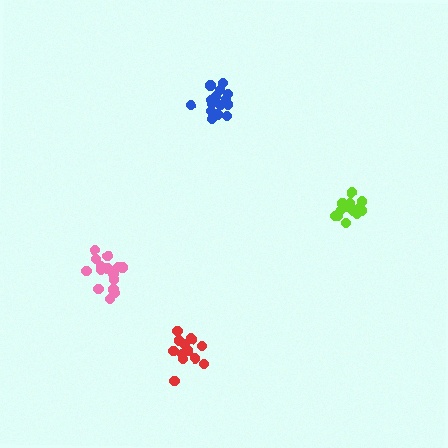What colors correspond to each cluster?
The clusters are colored: lime, red, pink, blue.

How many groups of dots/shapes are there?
There are 4 groups.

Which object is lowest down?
The red cluster is bottommost.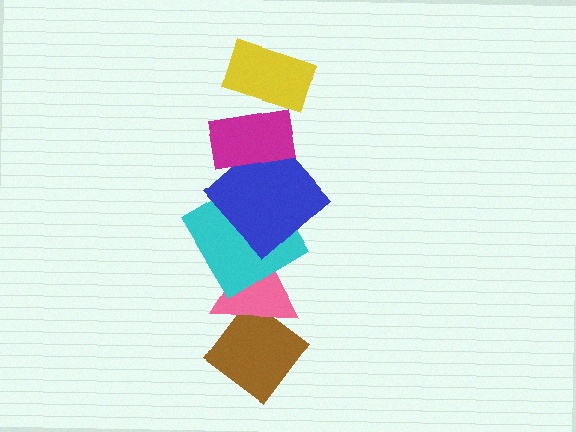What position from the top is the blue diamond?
The blue diamond is 3rd from the top.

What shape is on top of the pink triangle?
The cyan diamond is on top of the pink triangle.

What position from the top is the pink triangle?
The pink triangle is 5th from the top.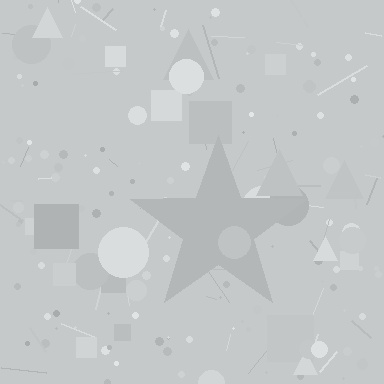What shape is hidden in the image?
A star is hidden in the image.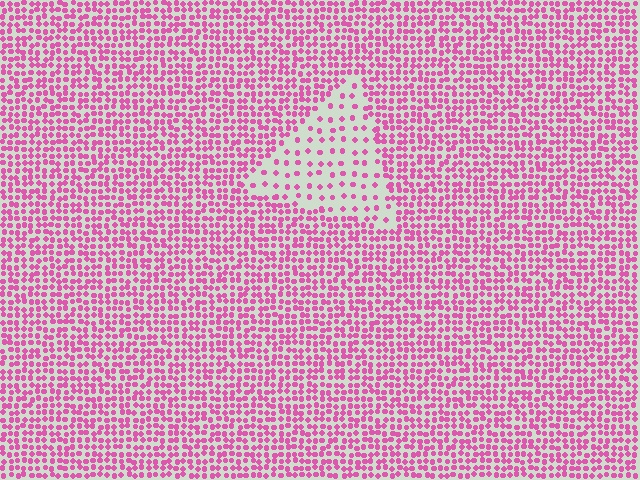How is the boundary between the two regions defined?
The boundary is defined by a change in element density (approximately 2.6x ratio). All elements are the same color, size, and shape.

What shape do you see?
I see a triangle.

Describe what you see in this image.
The image contains small pink elements arranged at two different densities. A triangle-shaped region is visible where the elements are less densely packed than the surrounding area.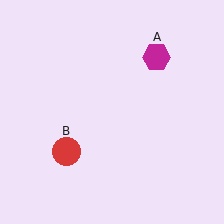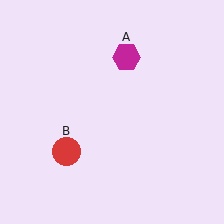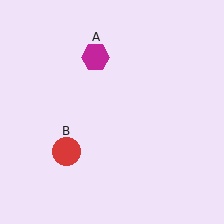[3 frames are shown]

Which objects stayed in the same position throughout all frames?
Red circle (object B) remained stationary.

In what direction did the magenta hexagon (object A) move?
The magenta hexagon (object A) moved left.